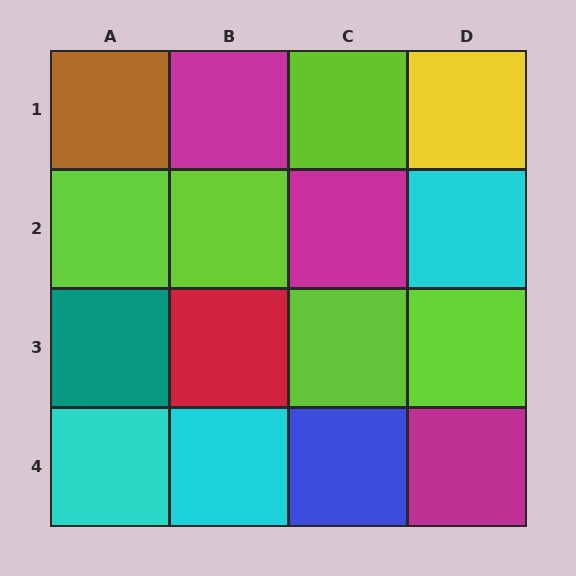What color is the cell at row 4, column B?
Cyan.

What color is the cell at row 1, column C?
Lime.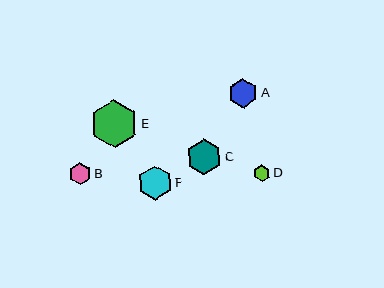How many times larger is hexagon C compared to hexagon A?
Hexagon C is approximately 1.2 times the size of hexagon A.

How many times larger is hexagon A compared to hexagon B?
Hexagon A is approximately 1.3 times the size of hexagon B.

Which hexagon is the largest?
Hexagon E is the largest with a size of approximately 48 pixels.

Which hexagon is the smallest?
Hexagon D is the smallest with a size of approximately 17 pixels.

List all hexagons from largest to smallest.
From largest to smallest: E, C, F, A, B, D.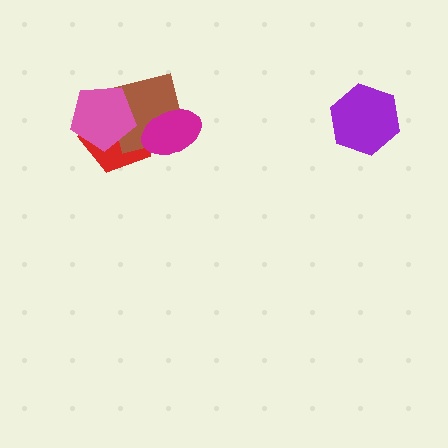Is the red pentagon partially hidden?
Yes, it is partially covered by another shape.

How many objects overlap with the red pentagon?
3 objects overlap with the red pentagon.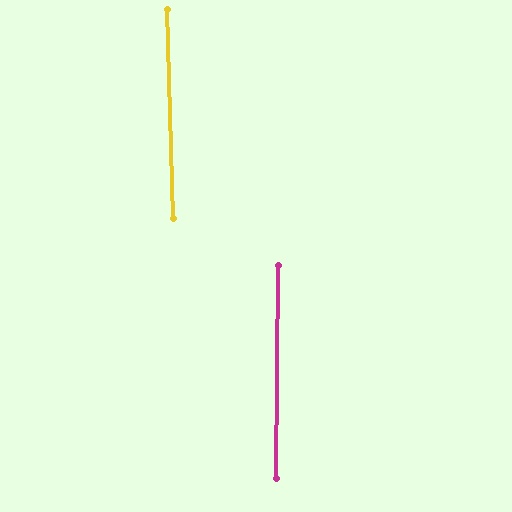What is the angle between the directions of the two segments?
Approximately 2 degrees.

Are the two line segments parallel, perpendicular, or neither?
Parallel — their directions differ by only 1.8°.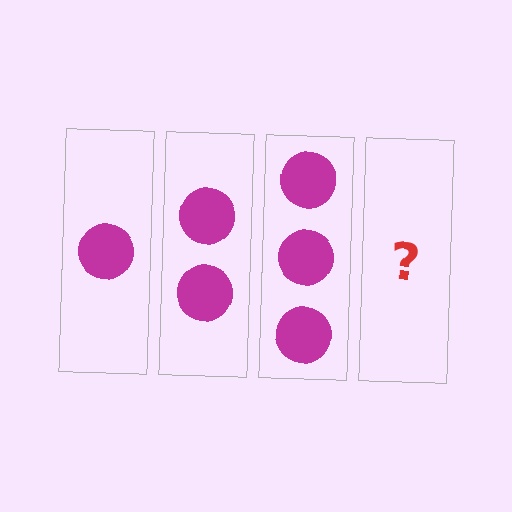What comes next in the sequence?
The next element should be 4 circles.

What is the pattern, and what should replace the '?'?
The pattern is that each step adds one more circle. The '?' should be 4 circles.